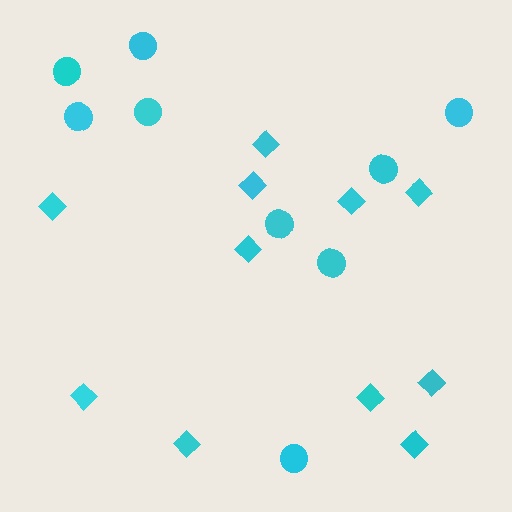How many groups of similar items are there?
There are 2 groups: one group of circles (9) and one group of diamonds (11).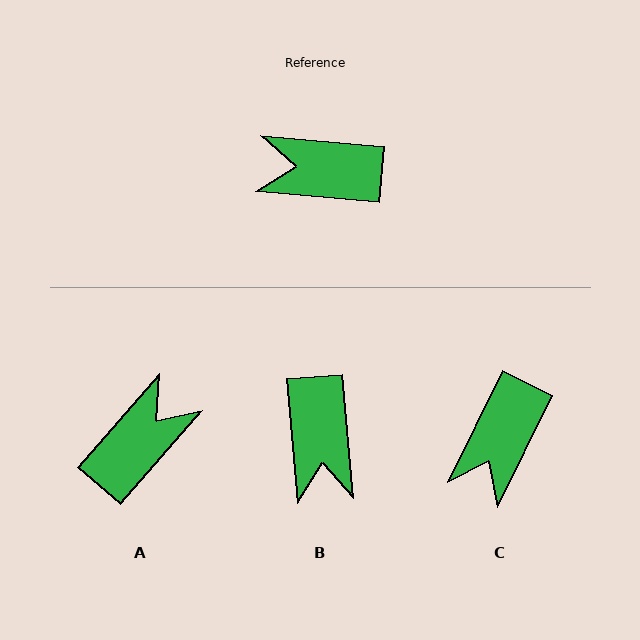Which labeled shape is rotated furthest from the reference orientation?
A, about 126 degrees away.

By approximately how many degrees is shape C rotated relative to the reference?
Approximately 69 degrees counter-clockwise.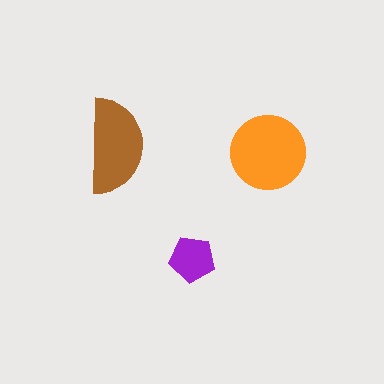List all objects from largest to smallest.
The orange circle, the brown semicircle, the purple pentagon.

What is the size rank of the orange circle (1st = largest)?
1st.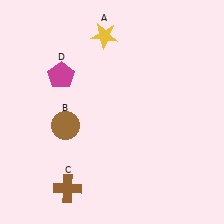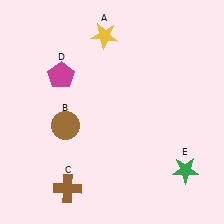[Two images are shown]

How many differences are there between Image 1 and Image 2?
There is 1 difference between the two images.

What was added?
A green star (E) was added in Image 2.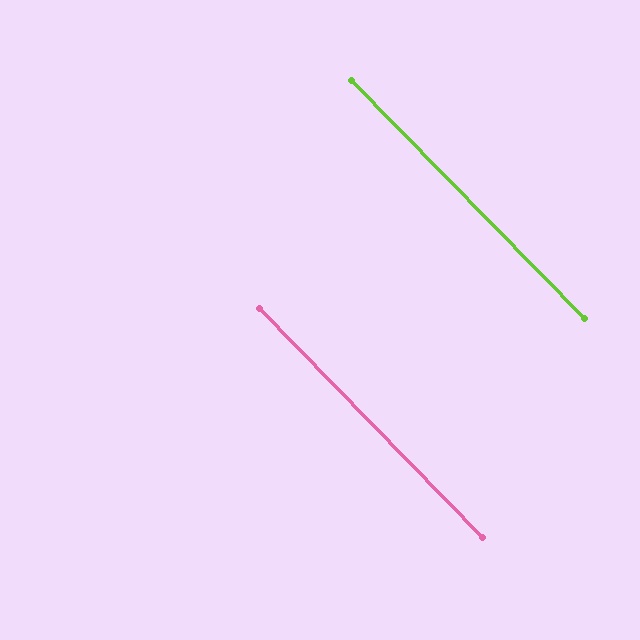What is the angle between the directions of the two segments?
Approximately 0 degrees.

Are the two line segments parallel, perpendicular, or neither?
Parallel — their directions differ by only 0.1°.